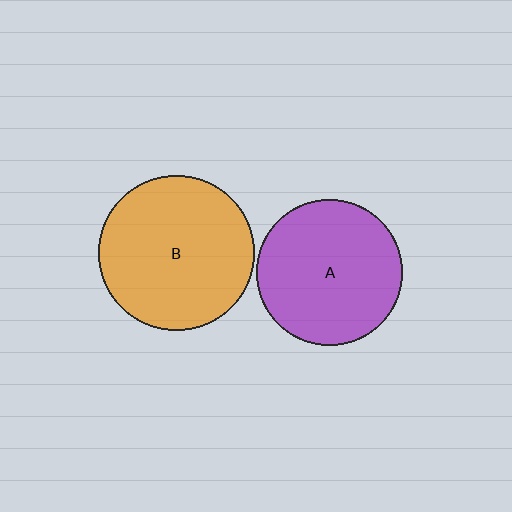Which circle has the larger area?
Circle B (orange).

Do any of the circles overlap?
No, none of the circles overlap.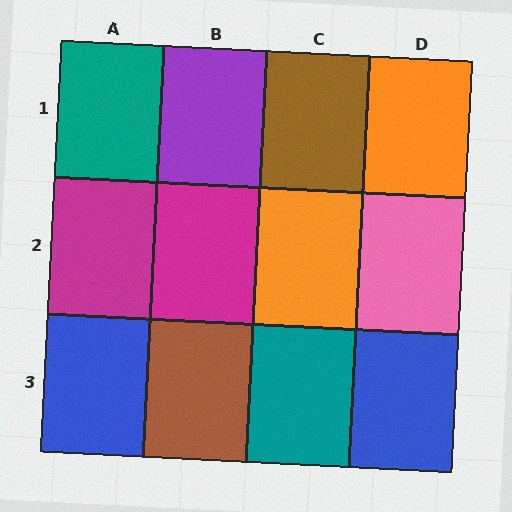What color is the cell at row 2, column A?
Magenta.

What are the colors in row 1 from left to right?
Teal, purple, brown, orange.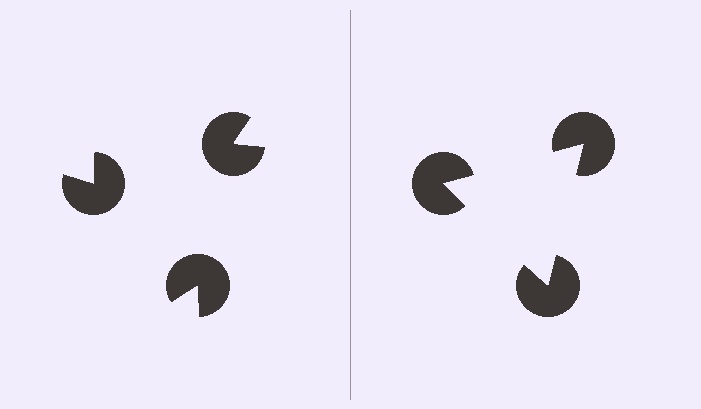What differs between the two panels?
The pac-man discs are positioned identically on both sides; only the wedge orientations differ. On the right they align to a triangle; on the left they are misaligned.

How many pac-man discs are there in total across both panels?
6 — 3 on each side.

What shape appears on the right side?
An illusory triangle.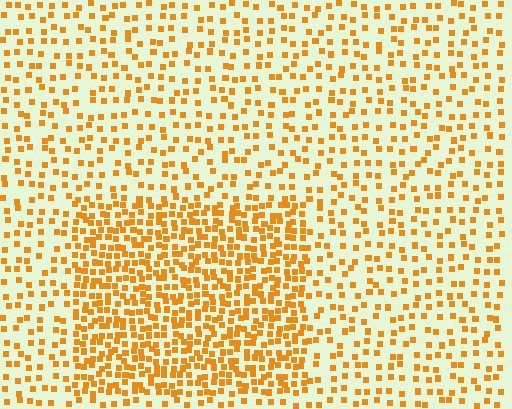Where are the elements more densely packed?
The elements are more densely packed inside the rectangle boundary.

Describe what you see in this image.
The image contains small orange elements arranged at two different densities. A rectangle-shaped region is visible where the elements are more densely packed than the surrounding area.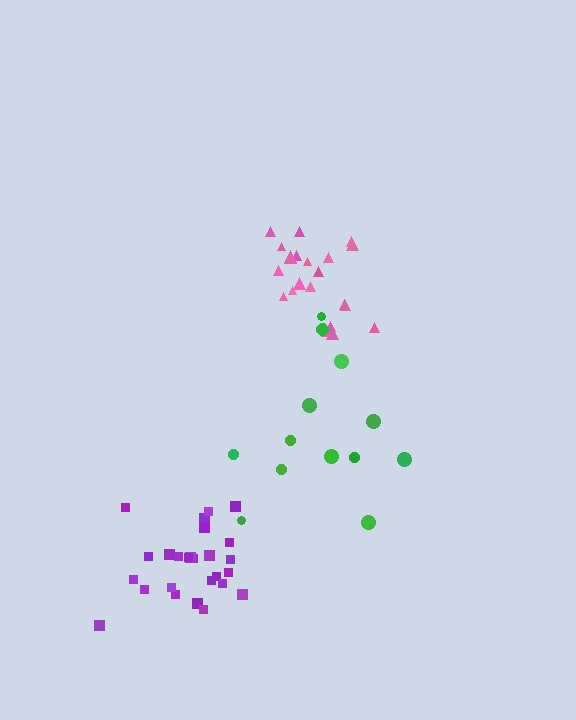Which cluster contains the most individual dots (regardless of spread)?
Purple (26).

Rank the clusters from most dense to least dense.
pink, purple, green.